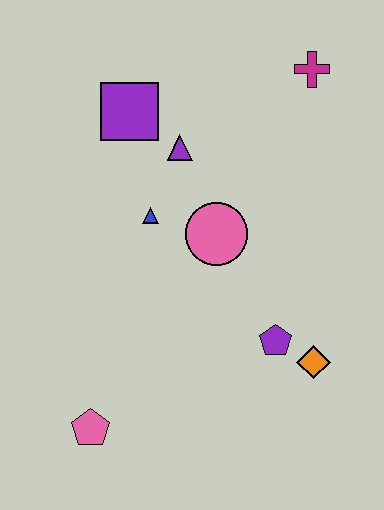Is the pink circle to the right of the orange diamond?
No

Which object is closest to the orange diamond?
The purple pentagon is closest to the orange diamond.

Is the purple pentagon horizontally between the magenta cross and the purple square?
Yes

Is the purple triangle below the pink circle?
No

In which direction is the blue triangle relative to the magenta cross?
The blue triangle is to the left of the magenta cross.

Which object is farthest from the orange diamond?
The purple square is farthest from the orange diamond.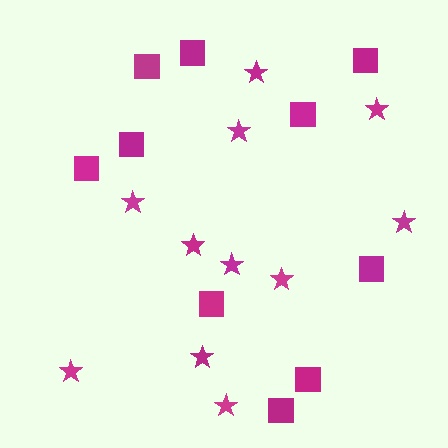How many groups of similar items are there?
There are 2 groups: one group of stars (11) and one group of squares (10).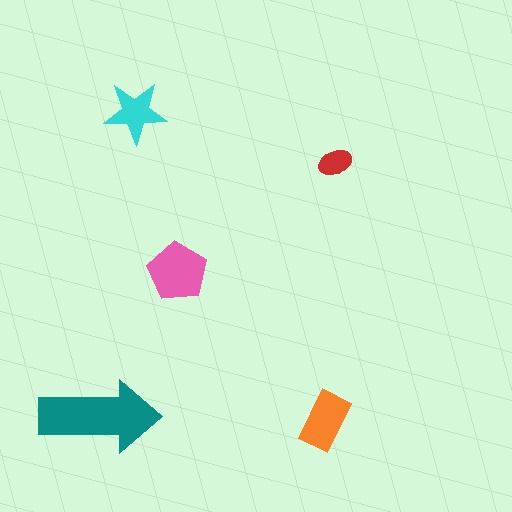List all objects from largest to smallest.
The teal arrow, the pink pentagon, the orange rectangle, the cyan star, the red ellipse.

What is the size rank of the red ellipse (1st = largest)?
5th.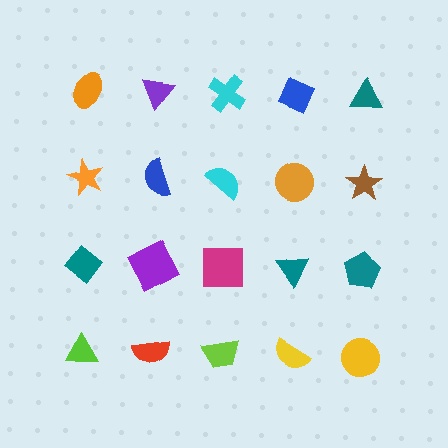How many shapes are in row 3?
5 shapes.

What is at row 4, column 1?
A lime triangle.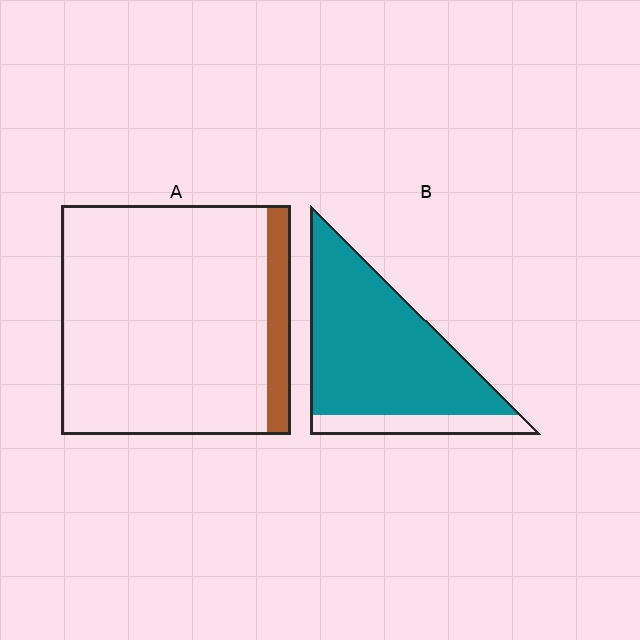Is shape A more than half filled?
No.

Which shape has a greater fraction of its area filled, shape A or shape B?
Shape B.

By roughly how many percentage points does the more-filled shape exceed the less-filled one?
By roughly 75 percentage points (B over A).